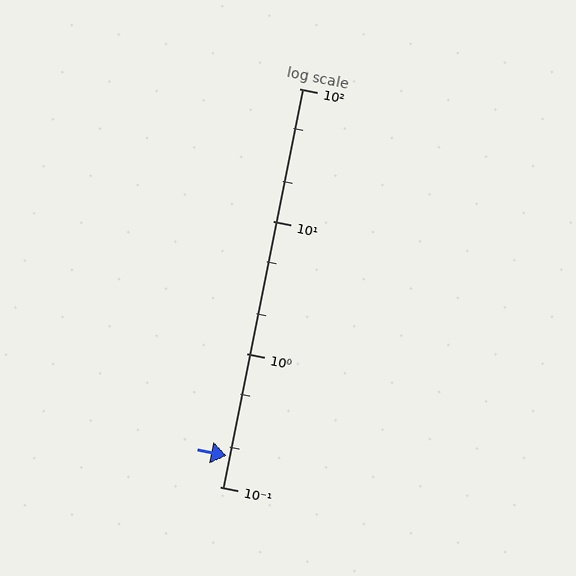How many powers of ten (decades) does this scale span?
The scale spans 3 decades, from 0.1 to 100.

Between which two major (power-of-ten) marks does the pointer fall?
The pointer is between 0.1 and 1.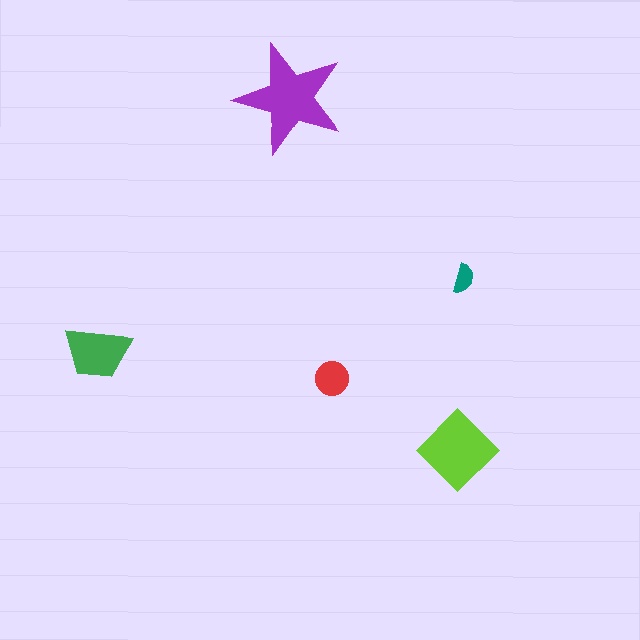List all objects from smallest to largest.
The teal semicircle, the red circle, the green trapezoid, the lime diamond, the purple star.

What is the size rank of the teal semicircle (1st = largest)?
5th.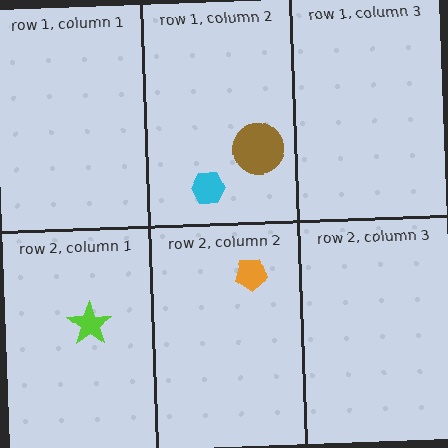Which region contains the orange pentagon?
The row 2, column 2 region.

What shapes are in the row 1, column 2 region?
The cyan hexagon, the brown circle.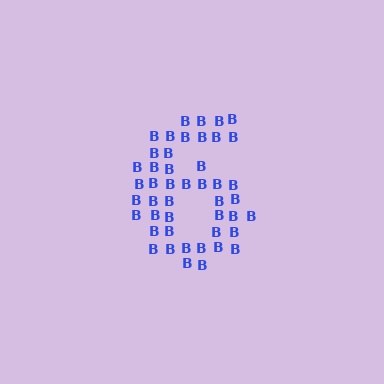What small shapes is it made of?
It is made of small letter B's.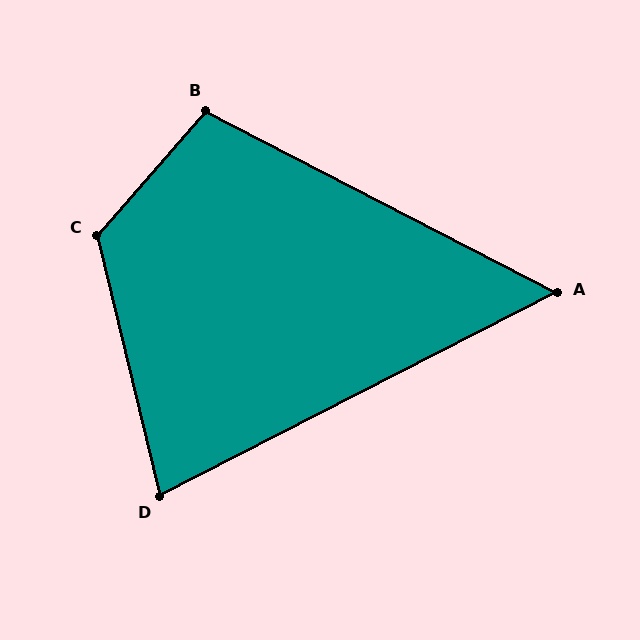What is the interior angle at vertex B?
Approximately 104 degrees (obtuse).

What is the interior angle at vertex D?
Approximately 76 degrees (acute).